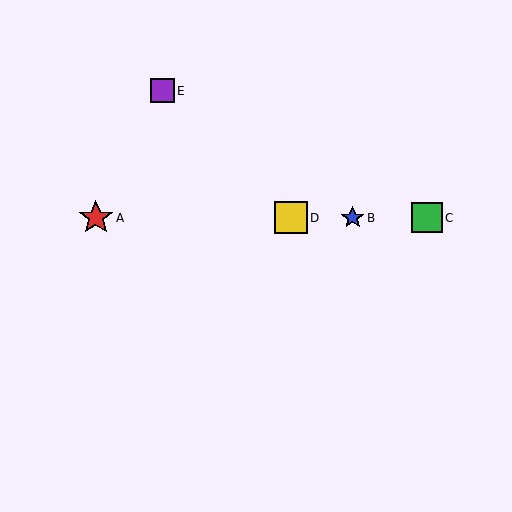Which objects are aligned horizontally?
Objects A, B, C, D are aligned horizontally.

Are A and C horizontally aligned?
Yes, both are at y≈218.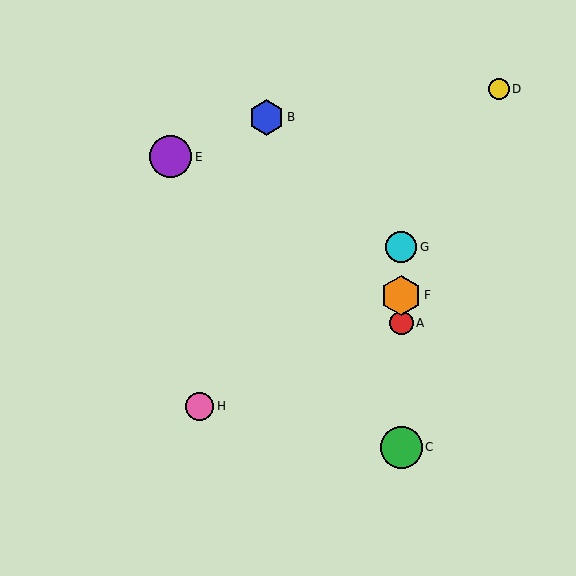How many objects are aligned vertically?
4 objects (A, C, F, G) are aligned vertically.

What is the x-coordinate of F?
Object F is at x≈401.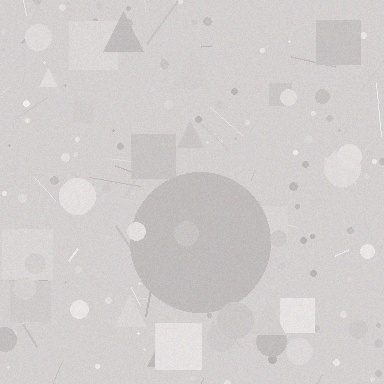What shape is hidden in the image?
A circle is hidden in the image.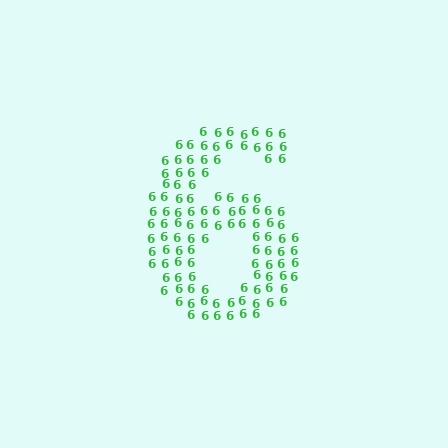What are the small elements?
The small elements are digit 6's.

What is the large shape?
The large shape is the digit 6.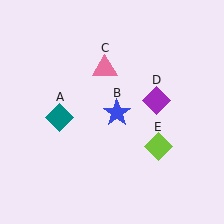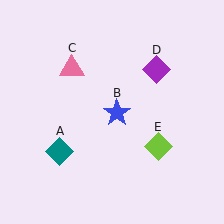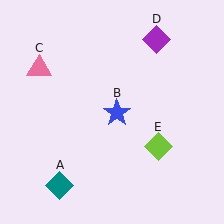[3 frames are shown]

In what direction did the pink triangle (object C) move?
The pink triangle (object C) moved left.